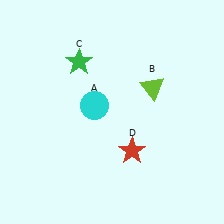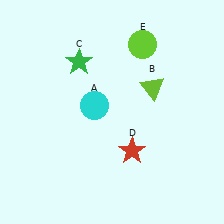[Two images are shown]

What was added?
A lime circle (E) was added in Image 2.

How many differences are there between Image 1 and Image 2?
There is 1 difference between the two images.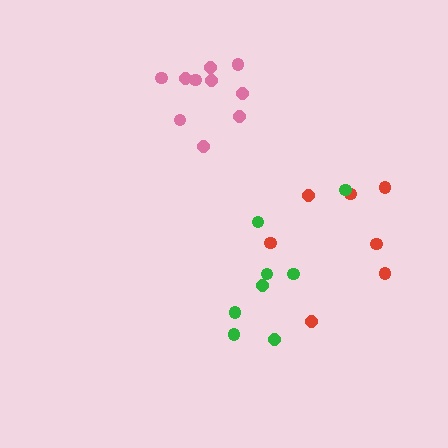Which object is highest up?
The pink cluster is topmost.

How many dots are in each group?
Group 1: 10 dots, Group 2: 7 dots, Group 3: 8 dots (25 total).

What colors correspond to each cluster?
The clusters are colored: pink, red, green.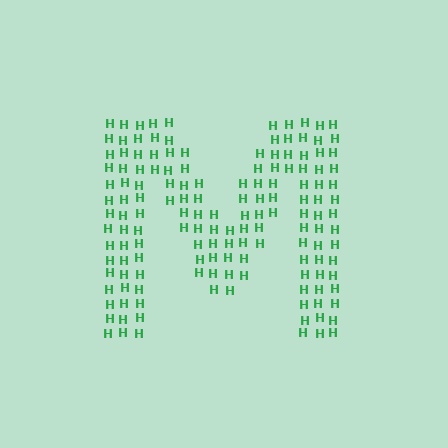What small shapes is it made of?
It is made of small letter H's.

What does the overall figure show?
The overall figure shows the letter M.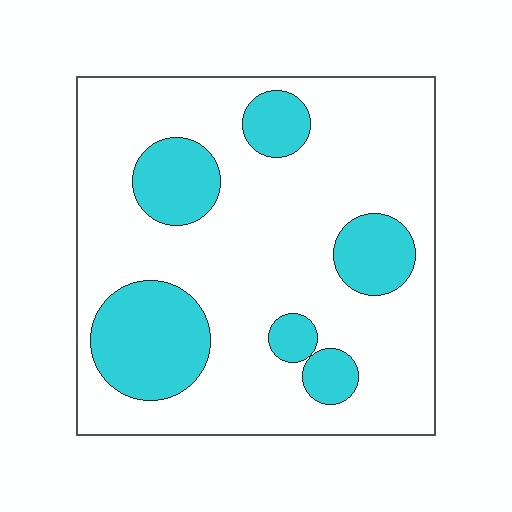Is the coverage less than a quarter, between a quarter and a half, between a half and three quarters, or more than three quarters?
Less than a quarter.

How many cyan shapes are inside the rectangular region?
6.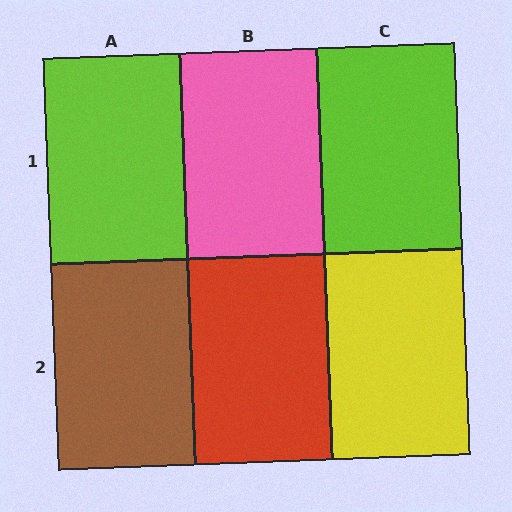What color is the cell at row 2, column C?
Yellow.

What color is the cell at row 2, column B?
Red.